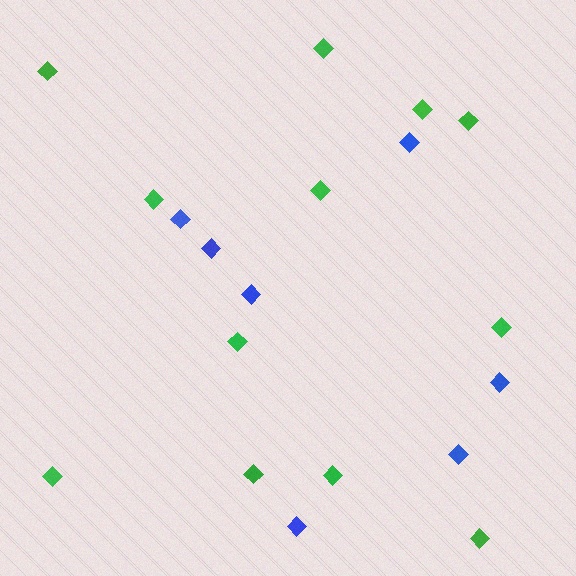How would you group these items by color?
There are 2 groups: one group of green diamonds (12) and one group of blue diamonds (7).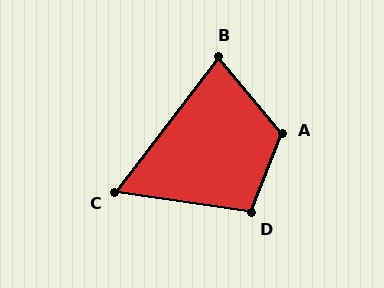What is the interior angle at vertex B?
Approximately 77 degrees (acute).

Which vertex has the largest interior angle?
A, at approximately 119 degrees.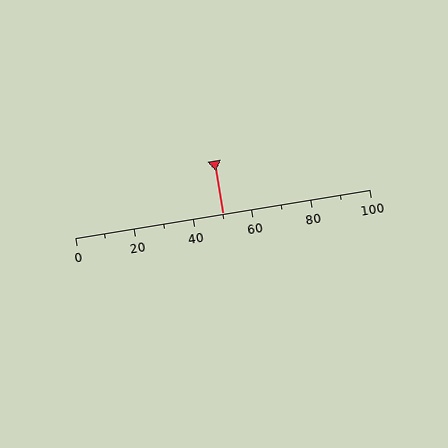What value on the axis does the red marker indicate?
The marker indicates approximately 50.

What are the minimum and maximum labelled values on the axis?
The axis runs from 0 to 100.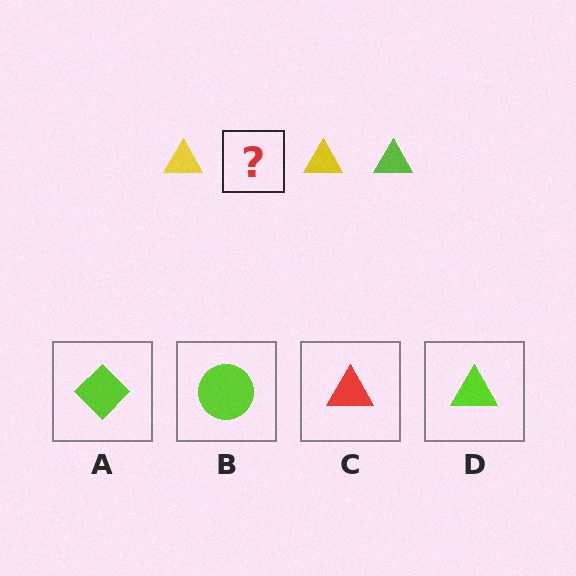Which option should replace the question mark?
Option D.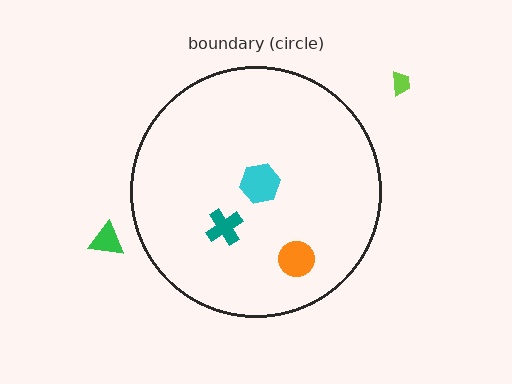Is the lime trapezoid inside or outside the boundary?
Outside.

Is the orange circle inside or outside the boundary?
Inside.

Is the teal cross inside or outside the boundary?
Inside.